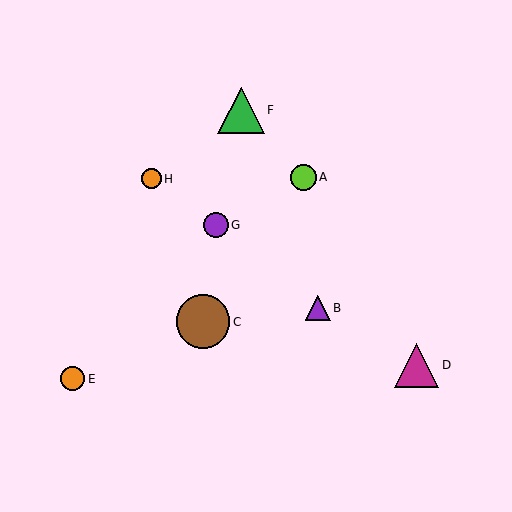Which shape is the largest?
The brown circle (labeled C) is the largest.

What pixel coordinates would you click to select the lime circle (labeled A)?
Click at (303, 177) to select the lime circle A.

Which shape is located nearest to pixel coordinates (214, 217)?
The purple circle (labeled G) at (216, 225) is nearest to that location.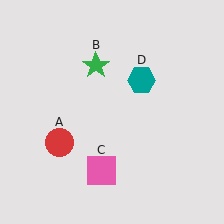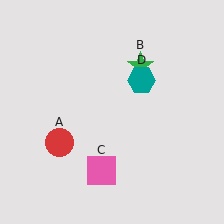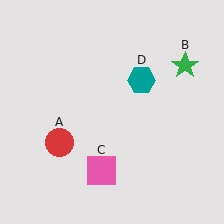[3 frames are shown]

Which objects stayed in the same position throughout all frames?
Red circle (object A) and pink square (object C) and teal hexagon (object D) remained stationary.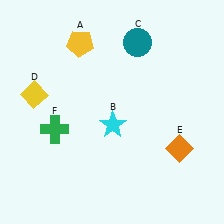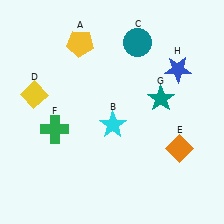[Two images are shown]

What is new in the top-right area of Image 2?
A teal star (G) was added in the top-right area of Image 2.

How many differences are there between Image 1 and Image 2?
There are 2 differences between the two images.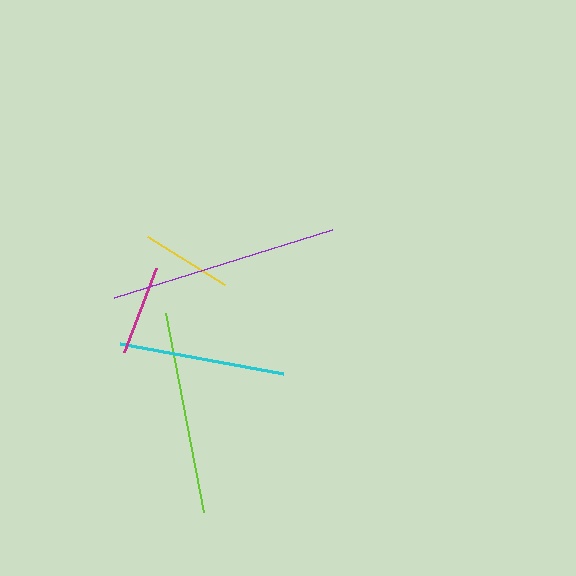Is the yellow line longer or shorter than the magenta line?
The yellow line is longer than the magenta line.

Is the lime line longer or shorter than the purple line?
The purple line is longer than the lime line.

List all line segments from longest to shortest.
From longest to shortest: purple, lime, cyan, yellow, magenta.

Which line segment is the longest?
The purple line is the longest at approximately 228 pixels.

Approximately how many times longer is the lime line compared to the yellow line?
The lime line is approximately 2.2 times the length of the yellow line.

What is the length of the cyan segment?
The cyan segment is approximately 166 pixels long.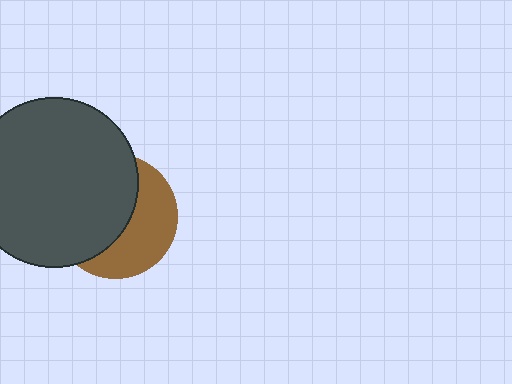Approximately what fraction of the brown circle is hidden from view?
Roughly 57% of the brown circle is hidden behind the dark gray circle.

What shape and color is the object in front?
The object in front is a dark gray circle.